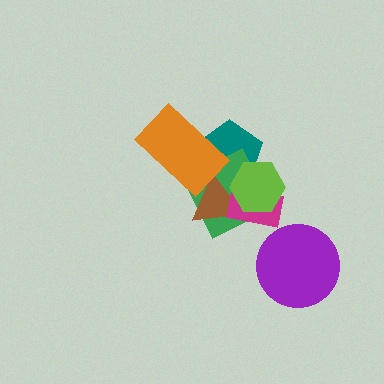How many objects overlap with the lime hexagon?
4 objects overlap with the lime hexagon.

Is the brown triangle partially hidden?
Yes, it is partially covered by another shape.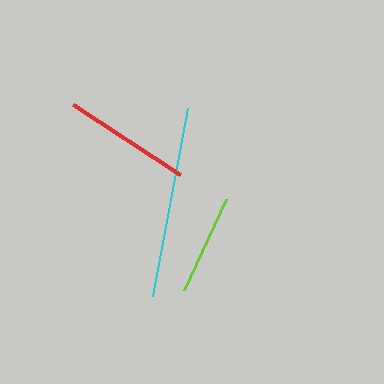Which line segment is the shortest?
The lime line is the shortest at approximately 100 pixels.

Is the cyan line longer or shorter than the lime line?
The cyan line is longer than the lime line.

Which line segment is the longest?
The cyan line is the longest at approximately 191 pixels.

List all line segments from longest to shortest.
From longest to shortest: cyan, red, lime.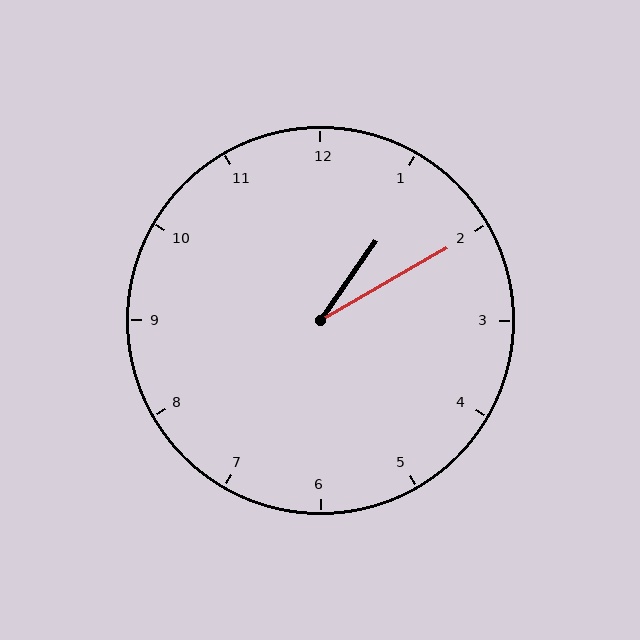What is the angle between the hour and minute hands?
Approximately 25 degrees.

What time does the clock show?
1:10.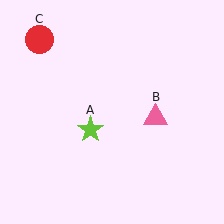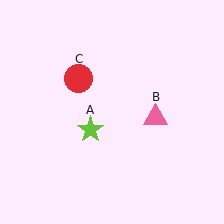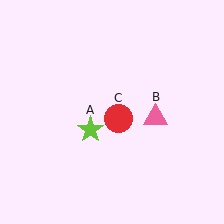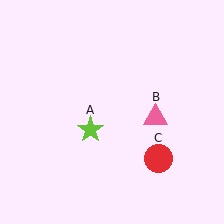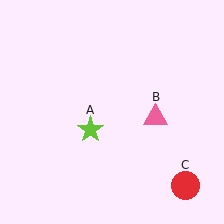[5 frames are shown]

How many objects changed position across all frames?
1 object changed position: red circle (object C).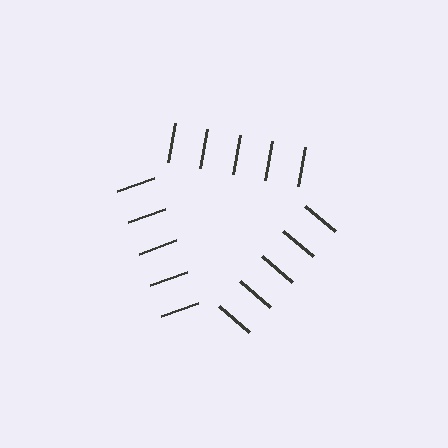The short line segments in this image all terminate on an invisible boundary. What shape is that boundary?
An illusory triangle — the line segments terminate on its edges but no continuous stroke is drawn.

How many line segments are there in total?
15 — 5 along each of the 3 edges.